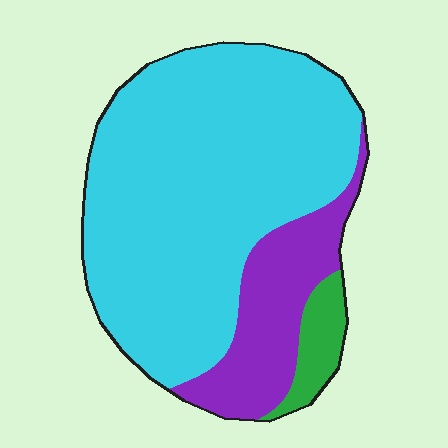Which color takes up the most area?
Cyan, at roughly 75%.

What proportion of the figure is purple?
Purple takes up about one fifth (1/5) of the figure.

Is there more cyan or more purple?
Cyan.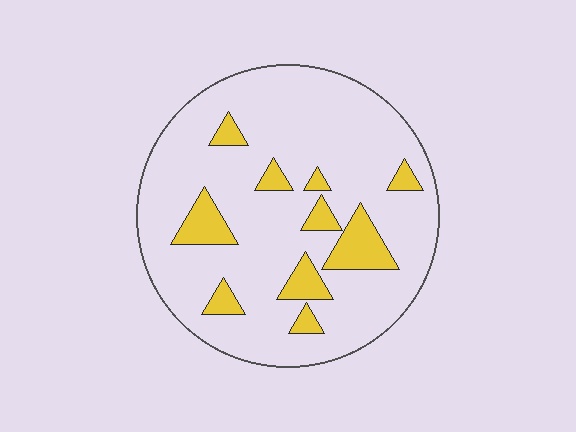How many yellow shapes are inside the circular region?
10.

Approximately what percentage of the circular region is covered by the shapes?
Approximately 15%.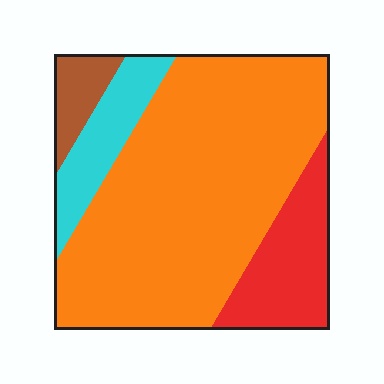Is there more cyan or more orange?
Orange.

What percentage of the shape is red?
Red covers roughly 15% of the shape.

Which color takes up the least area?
Brown, at roughly 5%.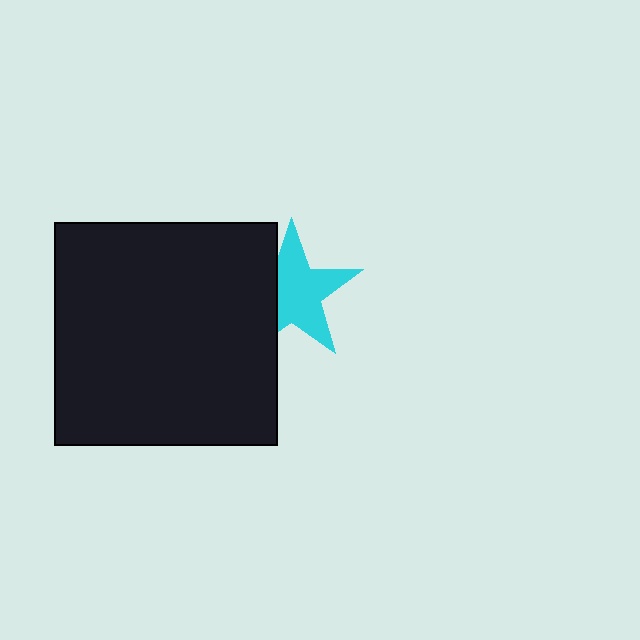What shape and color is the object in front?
The object in front is a black square.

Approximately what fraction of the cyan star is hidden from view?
Roughly 30% of the cyan star is hidden behind the black square.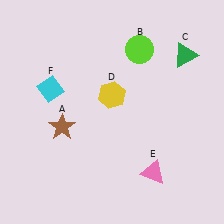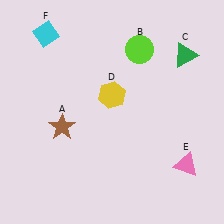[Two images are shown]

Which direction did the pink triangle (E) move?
The pink triangle (E) moved right.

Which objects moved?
The objects that moved are: the pink triangle (E), the cyan diamond (F).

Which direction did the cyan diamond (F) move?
The cyan diamond (F) moved up.